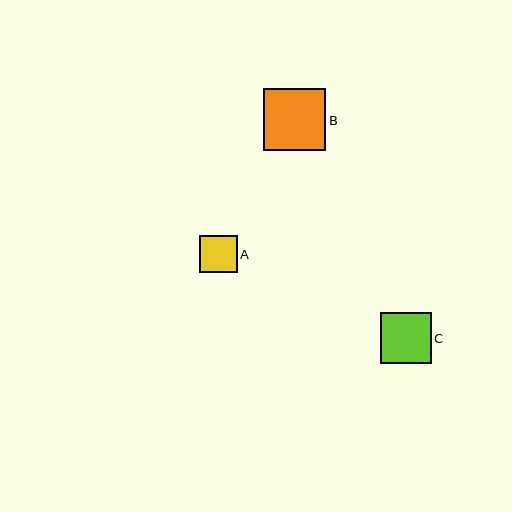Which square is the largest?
Square B is the largest with a size of approximately 62 pixels.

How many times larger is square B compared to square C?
Square B is approximately 1.2 times the size of square C.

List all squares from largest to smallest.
From largest to smallest: B, C, A.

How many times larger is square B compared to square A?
Square B is approximately 1.7 times the size of square A.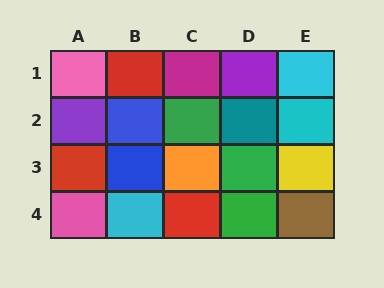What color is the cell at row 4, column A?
Pink.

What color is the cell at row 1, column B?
Red.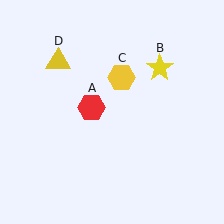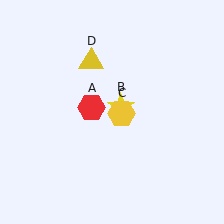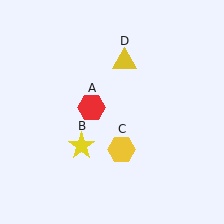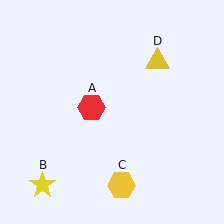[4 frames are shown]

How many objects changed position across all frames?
3 objects changed position: yellow star (object B), yellow hexagon (object C), yellow triangle (object D).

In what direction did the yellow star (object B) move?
The yellow star (object B) moved down and to the left.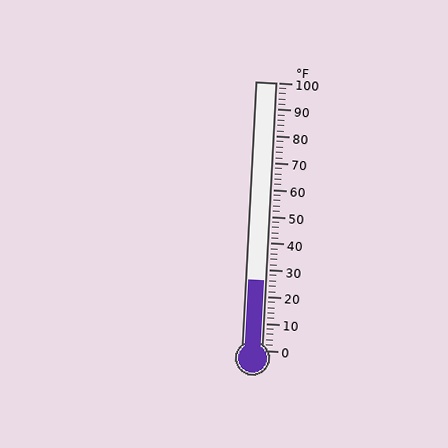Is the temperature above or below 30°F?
The temperature is below 30°F.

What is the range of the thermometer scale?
The thermometer scale ranges from 0°F to 100°F.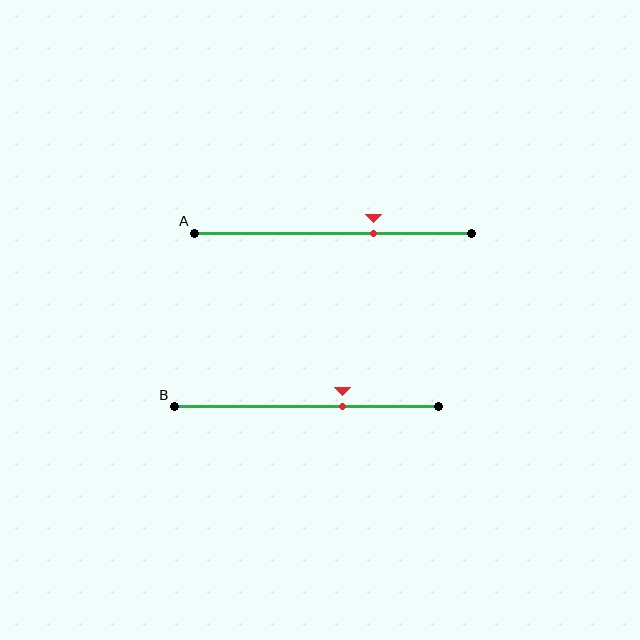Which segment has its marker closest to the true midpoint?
Segment B has its marker closest to the true midpoint.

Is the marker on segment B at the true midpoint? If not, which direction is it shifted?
No, the marker on segment B is shifted to the right by about 14% of the segment length.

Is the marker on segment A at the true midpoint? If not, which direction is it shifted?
No, the marker on segment A is shifted to the right by about 15% of the segment length.